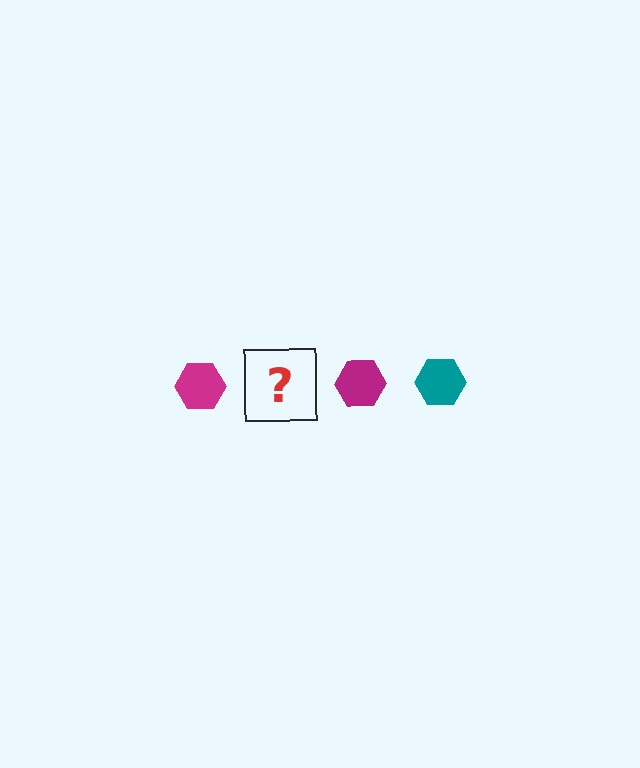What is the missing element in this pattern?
The missing element is a teal hexagon.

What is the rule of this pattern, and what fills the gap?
The rule is that the pattern cycles through magenta, teal hexagons. The gap should be filled with a teal hexagon.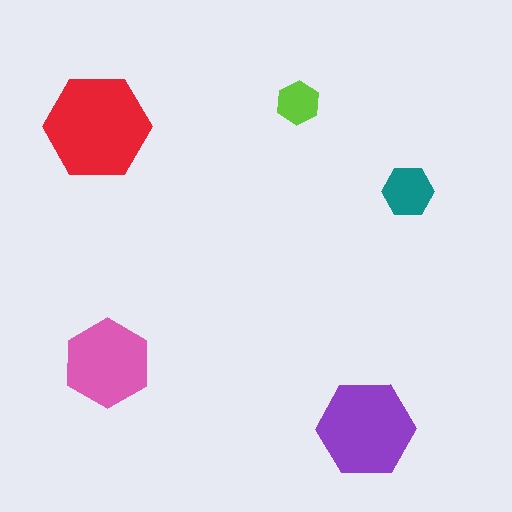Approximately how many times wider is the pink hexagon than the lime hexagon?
About 2 times wider.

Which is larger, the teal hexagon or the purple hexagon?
The purple one.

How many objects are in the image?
There are 5 objects in the image.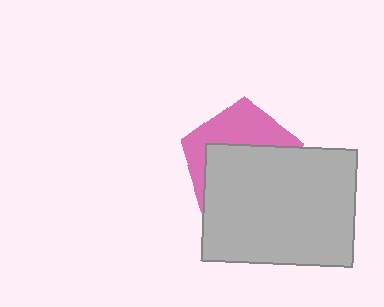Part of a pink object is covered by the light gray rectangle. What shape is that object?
It is a pentagon.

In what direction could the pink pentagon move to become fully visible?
The pink pentagon could move up. That would shift it out from behind the light gray rectangle entirely.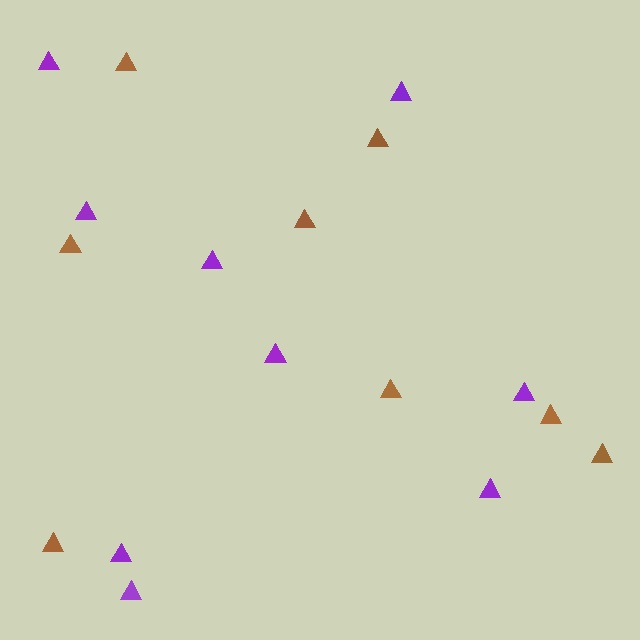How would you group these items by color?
There are 2 groups: one group of purple triangles (9) and one group of brown triangles (8).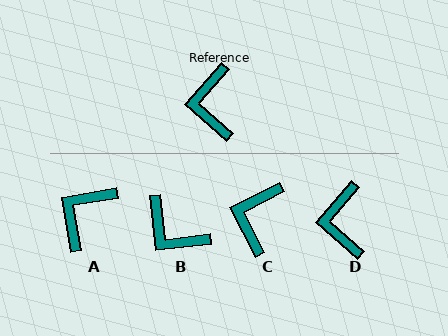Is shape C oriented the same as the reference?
No, it is off by about 22 degrees.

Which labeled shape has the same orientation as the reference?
D.